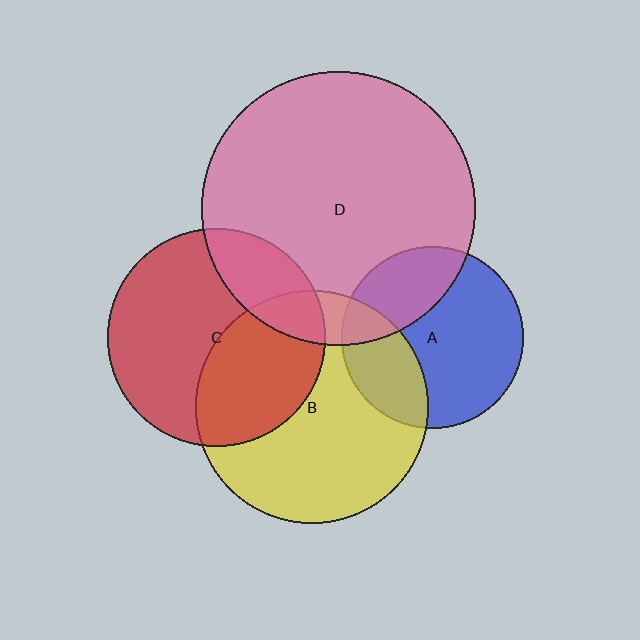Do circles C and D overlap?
Yes.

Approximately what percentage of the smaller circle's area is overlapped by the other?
Approximately 20%.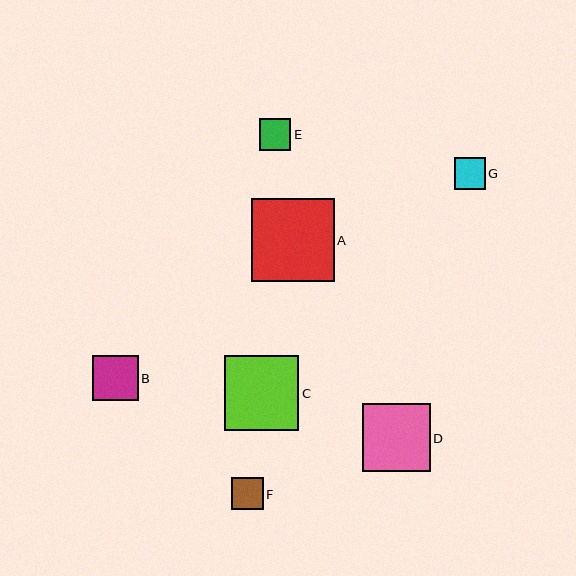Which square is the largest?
Square A is the largest with a size of approximately 83 pixels.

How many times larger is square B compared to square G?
Square B is approximately 1.5 times the size of square G.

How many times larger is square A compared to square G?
Square A is approximately 2.7 times the size of square G.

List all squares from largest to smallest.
From largest to smallest: A, C, D, B, F, E, G.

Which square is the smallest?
Square G is the smallest with a size of approximately 31 pixels.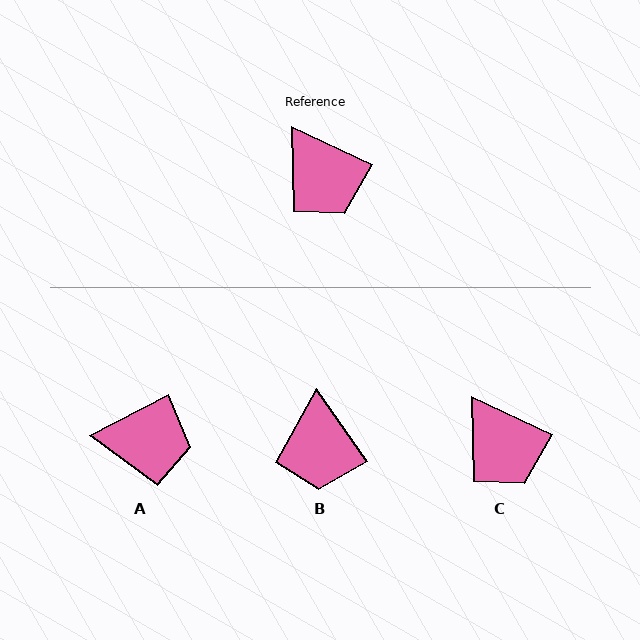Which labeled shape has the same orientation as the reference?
C.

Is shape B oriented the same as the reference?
No, it is off by about 30 degrees.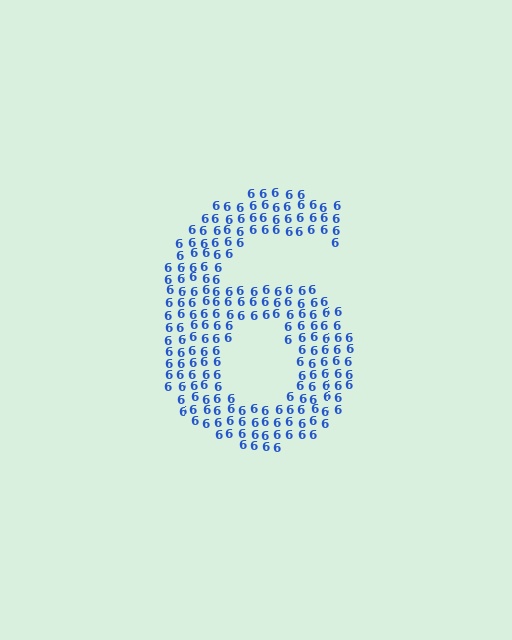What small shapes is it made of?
It is made of small digit 6's.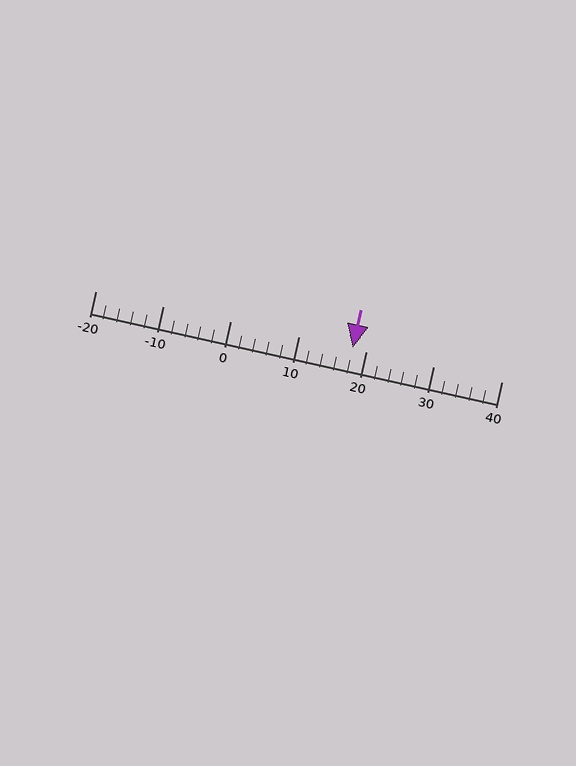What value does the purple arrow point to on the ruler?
The purple arrow points to approximately 18.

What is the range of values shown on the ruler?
The ruler shows values from -20 to 40.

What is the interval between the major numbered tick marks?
The major tick marks are spaced 10 units apart.